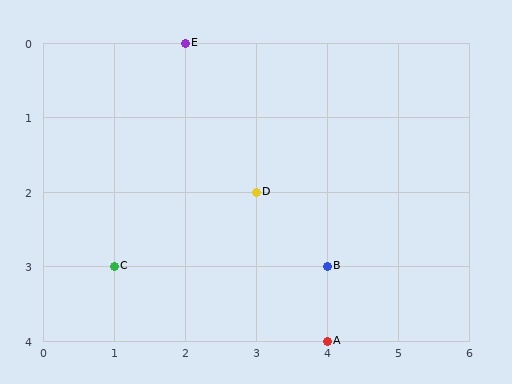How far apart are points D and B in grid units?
Points D and B are 1 column and 1 row apart (about 1.4 grid units diagonally).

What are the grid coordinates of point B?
Point B is at grid coordinates (4, 3).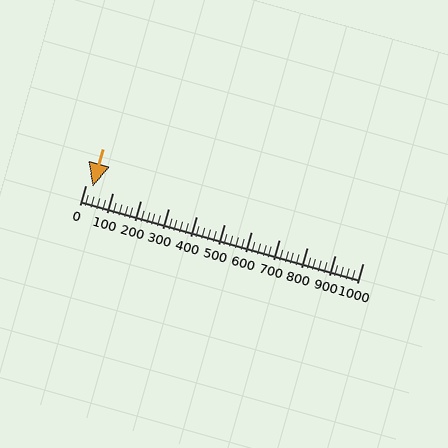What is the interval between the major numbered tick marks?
The major tick marks are spaced 100 units apart.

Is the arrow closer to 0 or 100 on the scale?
The arrow is closer to 0.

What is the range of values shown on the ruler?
The ruler shows values from 0 to 1000.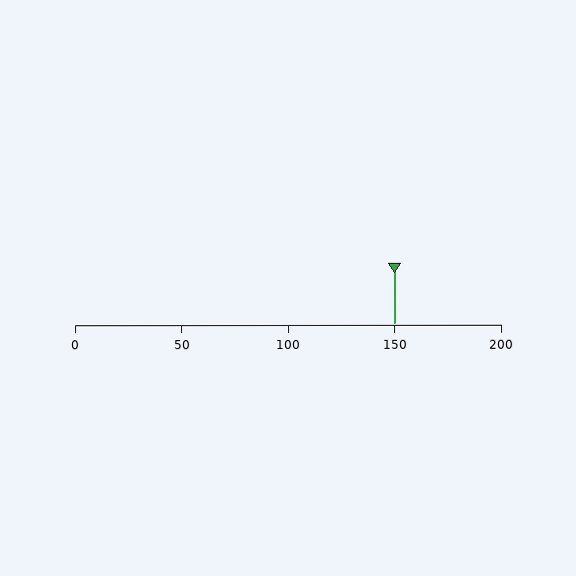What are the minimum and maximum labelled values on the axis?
The axis runs from 0 to 200.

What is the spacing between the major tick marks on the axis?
The major ticks are spaced 50 apart.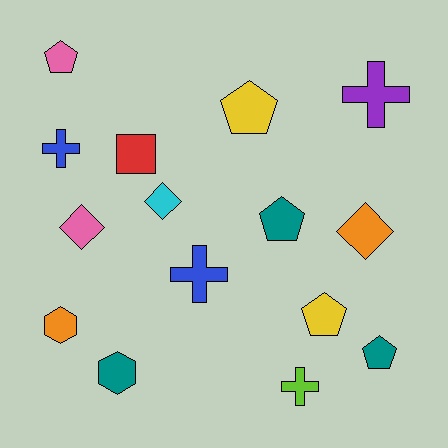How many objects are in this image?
There are 15 objects.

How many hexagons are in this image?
There are 2 hexagons.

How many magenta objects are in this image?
There are no magenta objects.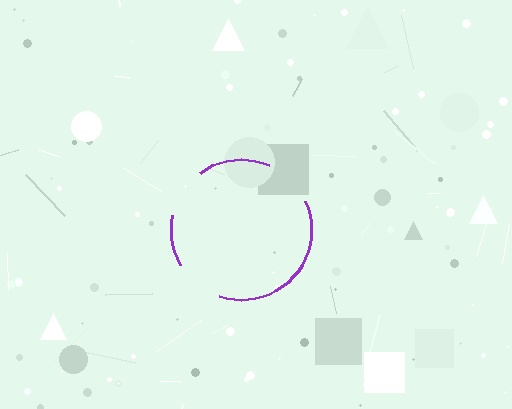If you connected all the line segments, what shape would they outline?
They would outline a circle.